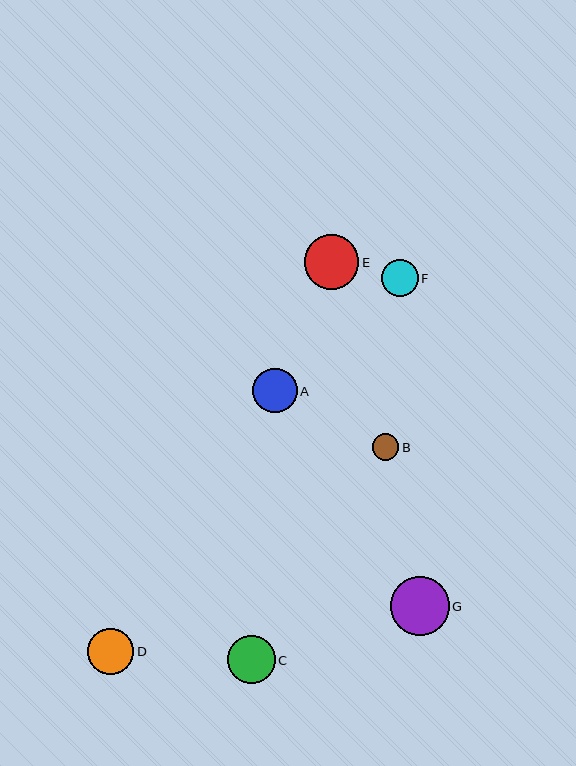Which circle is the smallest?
Circle B is the smallest with a size of approximately 27 pixels.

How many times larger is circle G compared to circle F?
Circle G is approximately 1.6 times the size of circle F.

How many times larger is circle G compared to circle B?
Circle G is approximately 2.2 times the size of circle B.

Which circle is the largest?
Circle G is the largest with a size of approximately 59 pixels.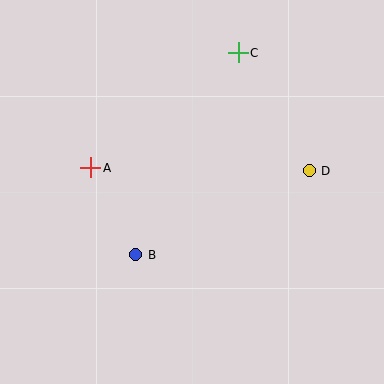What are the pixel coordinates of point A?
Point A is at (91, 168).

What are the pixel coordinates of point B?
Point B is at (136, 255).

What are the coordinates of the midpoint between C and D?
The midpoint between C and D is at (274, 112).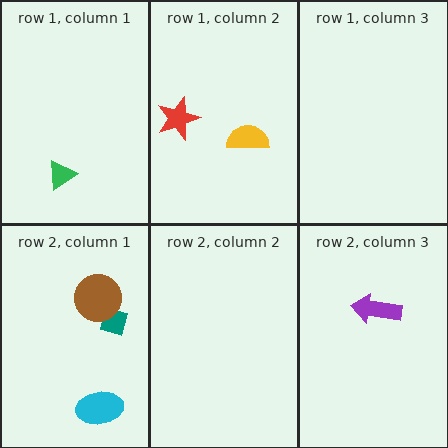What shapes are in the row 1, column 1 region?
The green triangle.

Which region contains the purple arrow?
The row 2, column 3 region.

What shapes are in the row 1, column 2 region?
The red star, the yellow semicircle.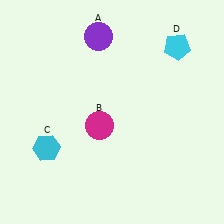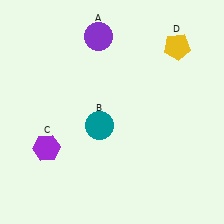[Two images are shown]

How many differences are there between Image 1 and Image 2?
There are 3 differences between the two images.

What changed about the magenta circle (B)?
In Image 1, B is magenta. In Image 2, it changed to teal.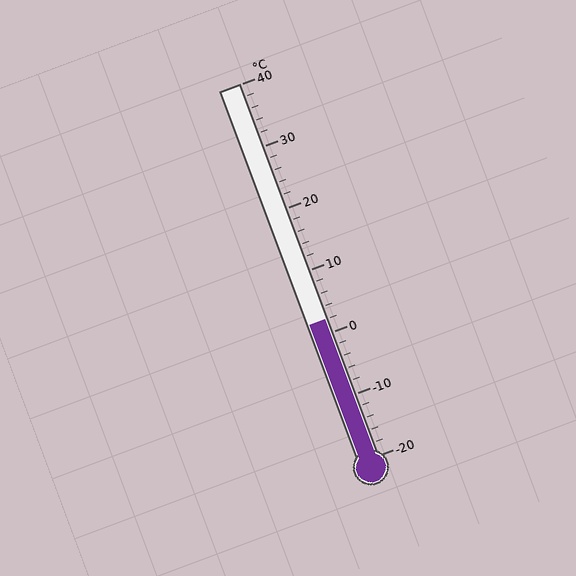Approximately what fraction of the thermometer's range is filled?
The thermometer is filled to approximately 35% of its range.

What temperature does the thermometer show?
The thermometer shows approximately 2°C.